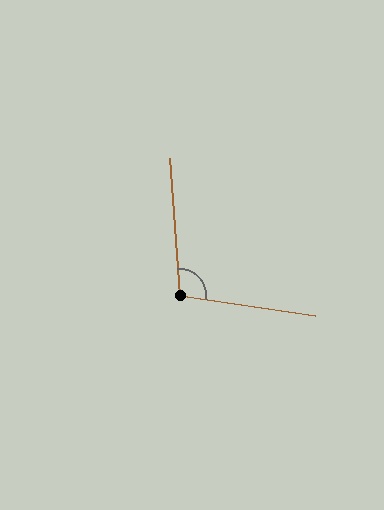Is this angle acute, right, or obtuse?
It is obtuse.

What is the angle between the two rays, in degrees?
Approximately 103 degrees.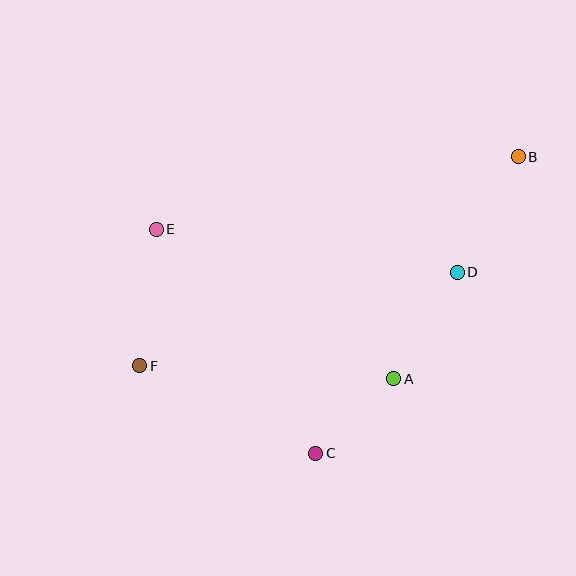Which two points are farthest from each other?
Points B and F are farthest from each other.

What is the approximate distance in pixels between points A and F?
The distance between A and F is approximately 254 pixels.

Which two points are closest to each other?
Points A and C are closest to each other.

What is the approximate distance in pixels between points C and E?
The distance between C and E is approximately 275 pixels.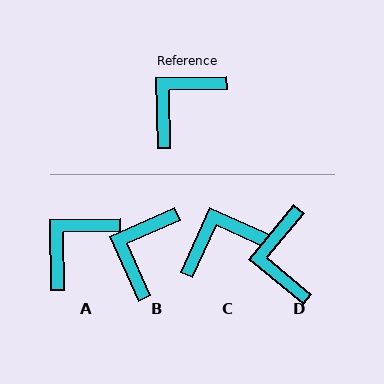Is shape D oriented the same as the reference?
No, it is off by about 49 degrees.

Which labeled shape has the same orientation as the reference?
A.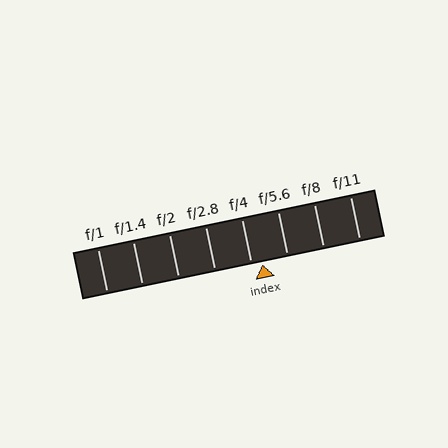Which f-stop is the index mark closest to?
The index mark is closest to f/4.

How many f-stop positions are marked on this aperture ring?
There are 8 f-stop positions marked.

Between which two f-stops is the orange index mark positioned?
The index mark is between f/4 and f/5.6.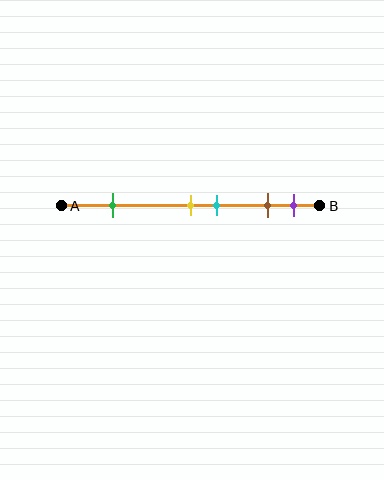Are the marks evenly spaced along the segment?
No, the marks are not evenly spaced.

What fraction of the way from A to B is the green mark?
The green mark is approximately 20% (0.2) of the way from A to B.